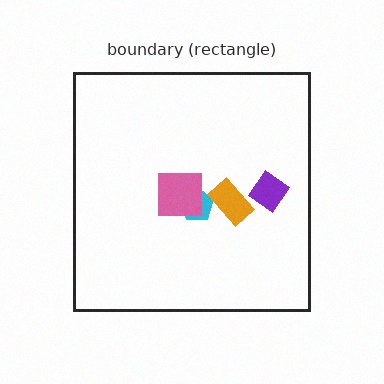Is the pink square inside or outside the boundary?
Inside.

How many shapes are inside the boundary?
5 inside, 0 outside.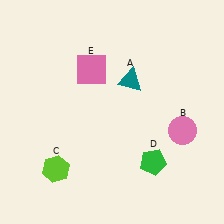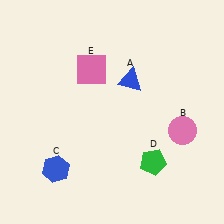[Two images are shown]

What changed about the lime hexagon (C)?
In Image 1, C is lime. In Image 2, it changed to blue.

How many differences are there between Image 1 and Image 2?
There are 2 differences between the two images.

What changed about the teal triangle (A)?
In Image 1, A is teal. In Image 2, it changed to blue.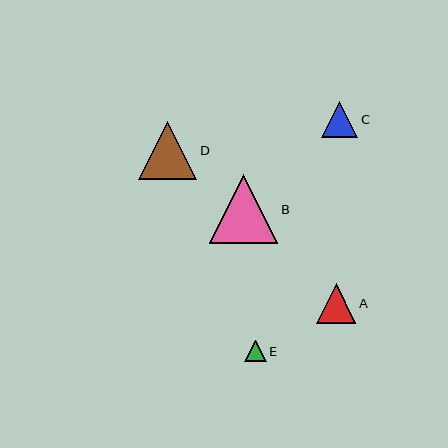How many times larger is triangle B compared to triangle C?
Triangle B is approximately 1.9 times the size of triangle C.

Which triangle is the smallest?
Triangle E is the smallest with a size of approximately 21 pixels.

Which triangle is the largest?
Triangle B is the largest with a size of approximately 69 pixels.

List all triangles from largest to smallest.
From largest to smallest: B, D, A, C, E.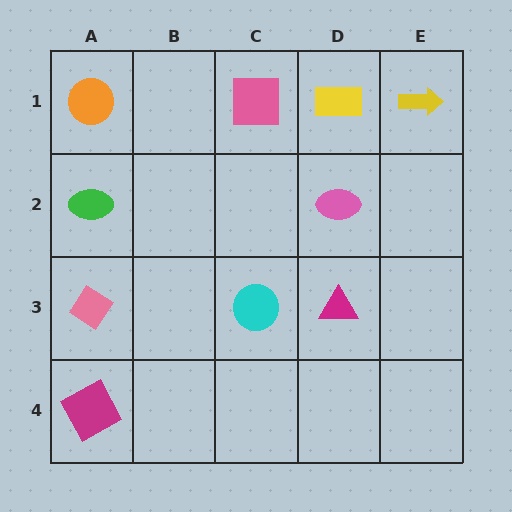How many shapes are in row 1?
4 shapes.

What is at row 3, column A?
A pink diamond.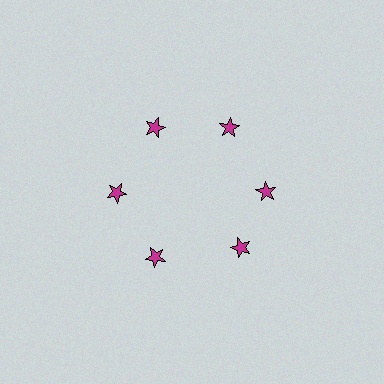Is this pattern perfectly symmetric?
No. The 6 magenta stars are arranged in a ring, but one element near the 5 o'clock position is rotated out of alignment along the ring, breaking the 6-fold rotational symmetry.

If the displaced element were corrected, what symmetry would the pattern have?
It would have 6-fold rotational symmetry — the pattern would map onto itself every 60 degrees.